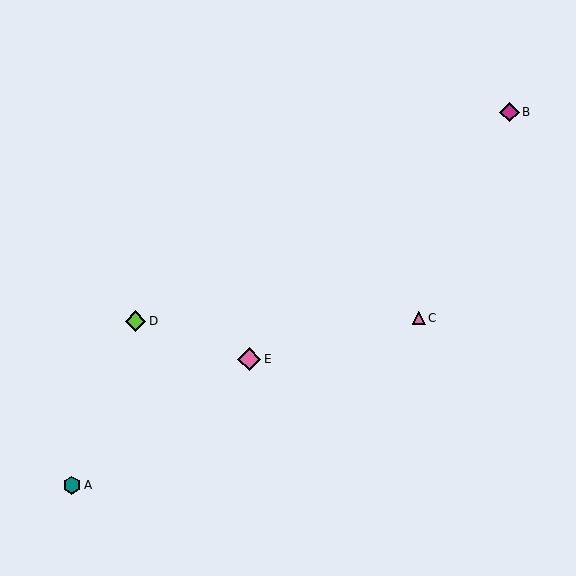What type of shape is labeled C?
Shape C is a pink triangle.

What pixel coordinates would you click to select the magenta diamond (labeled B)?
Click at (509, 112) to select the magenta diamond B.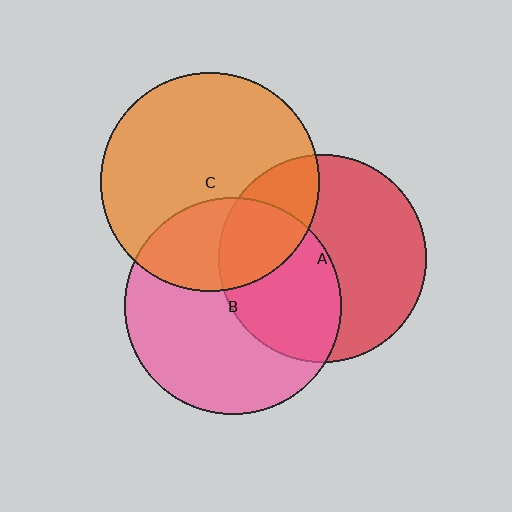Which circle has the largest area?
Circle C (orange).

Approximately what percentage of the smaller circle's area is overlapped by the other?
Approximately 25%.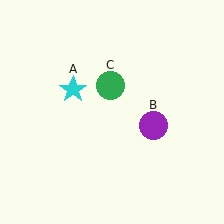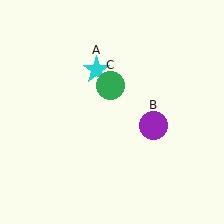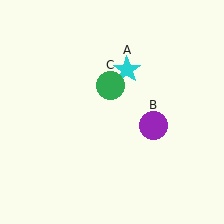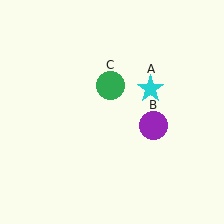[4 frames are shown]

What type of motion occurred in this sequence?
The cyan star (object A) rotated clockwise around the center of the scene.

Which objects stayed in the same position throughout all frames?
Purple circle (object B) and green circle (object C) remained stationary.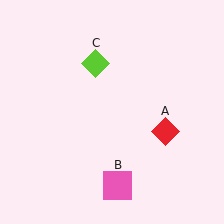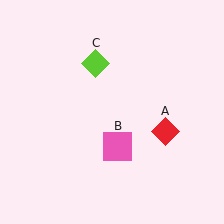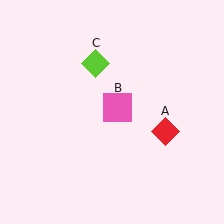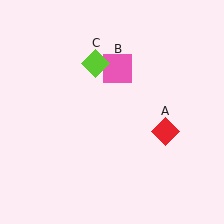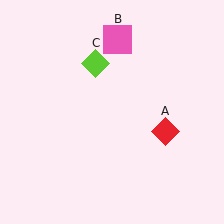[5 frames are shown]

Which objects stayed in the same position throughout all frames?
Red diamond (object A) and lime diamond (object C) remained stationary.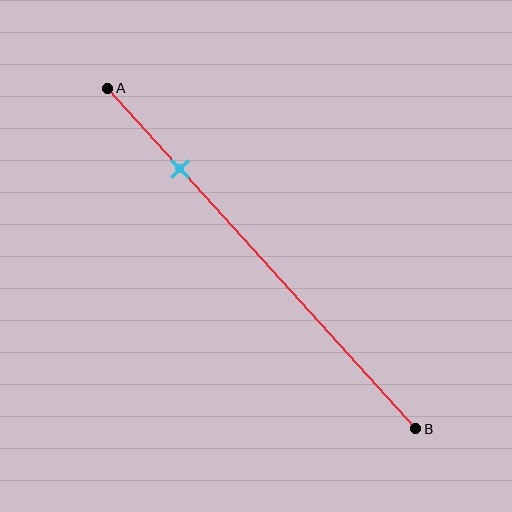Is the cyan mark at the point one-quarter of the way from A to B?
Yes, the mark is approximately at the one-quarter point.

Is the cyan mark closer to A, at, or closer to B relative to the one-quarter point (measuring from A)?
The cyan mark is approximately at the one-quarter point of segment AB.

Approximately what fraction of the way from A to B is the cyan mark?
The cyan mark is approximately 25% of the way from A to B.